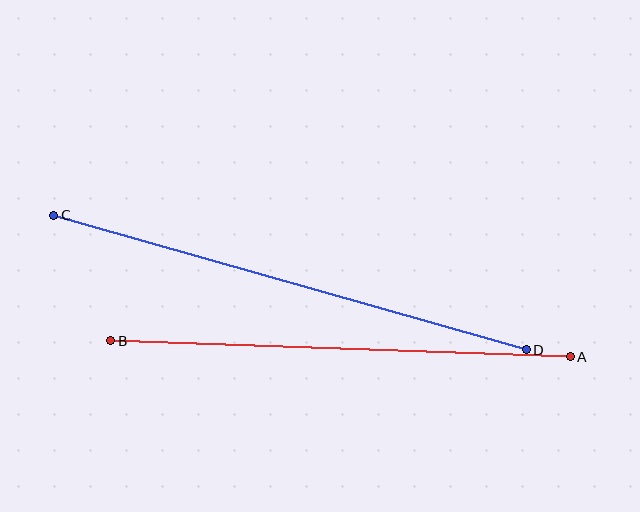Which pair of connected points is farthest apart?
Points C and D are farthest apart.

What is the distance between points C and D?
The distance is approximately 491 pixels.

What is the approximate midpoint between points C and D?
The midpoint is at approximately (290, 282) pixels.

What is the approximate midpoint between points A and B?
The midpoint is at approximately (341, 349) pixels.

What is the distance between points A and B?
The distance is approximately 460 pixels.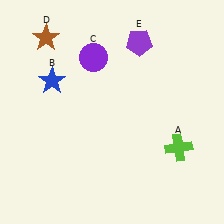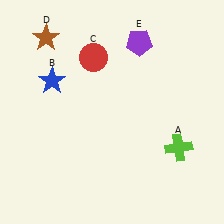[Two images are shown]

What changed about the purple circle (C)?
In Image 1, C is purple. In Image 2, it changed to red.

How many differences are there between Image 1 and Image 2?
There is 1 difference between the two images.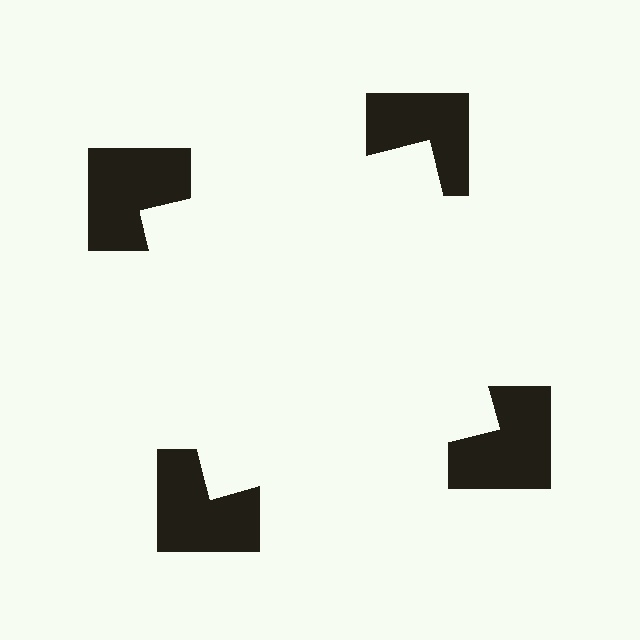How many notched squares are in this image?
There are 4 — one at each vertex of the illusory square.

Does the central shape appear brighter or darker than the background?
It typically appears slightly brighter than the background, even though no actual brightness change is drawn.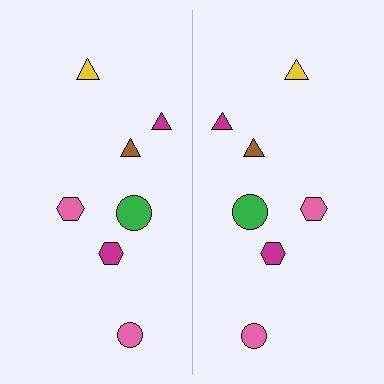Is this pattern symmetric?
Yes, this pattern has bilateral (reflection) symmetry.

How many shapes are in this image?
There are 14 shapes in this image.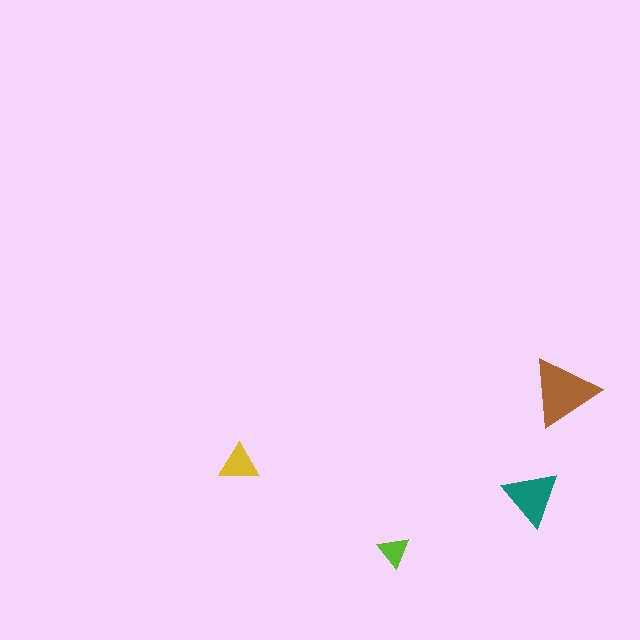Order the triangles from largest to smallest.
the brown one, the teal one, the yellow one, the lime one.